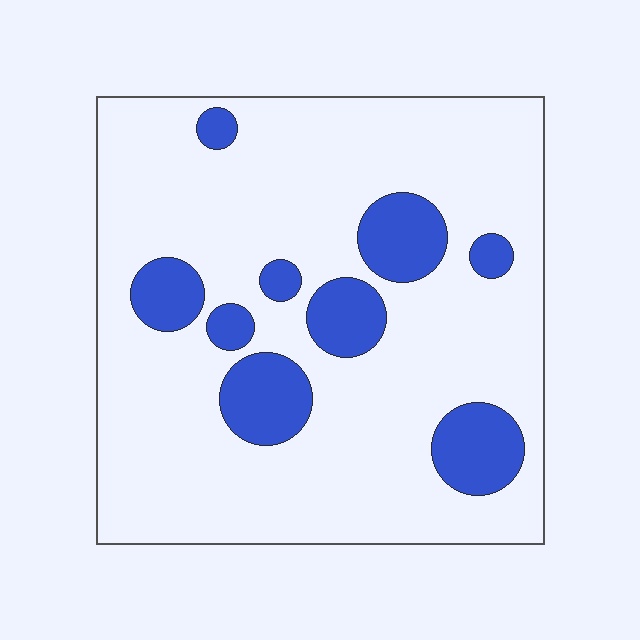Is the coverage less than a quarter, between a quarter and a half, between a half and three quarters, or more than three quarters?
Less than a quarter.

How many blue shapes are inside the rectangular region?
9.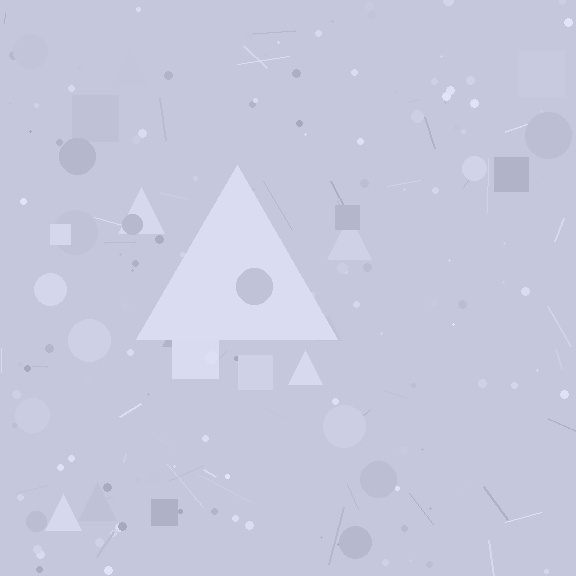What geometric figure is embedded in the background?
A triangle is embedded in the background.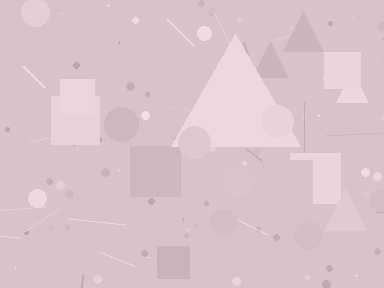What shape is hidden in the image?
A triangle is hidden in the image.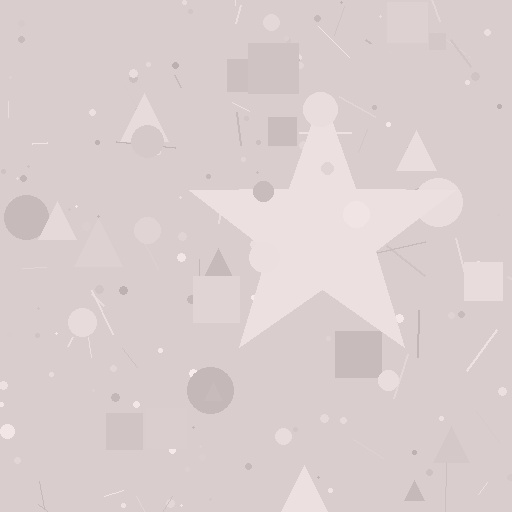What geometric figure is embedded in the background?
A star is embedded in the background.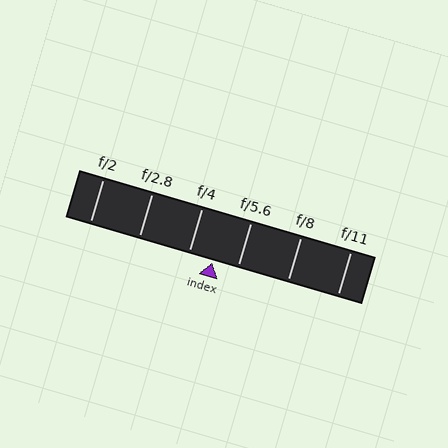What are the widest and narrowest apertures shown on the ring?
The widest aperture shown is f/2 and the narrowest is f/11.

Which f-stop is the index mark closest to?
The index mark is closest to f/4.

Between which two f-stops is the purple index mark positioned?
The index mark is between f/4 and f/5.6.